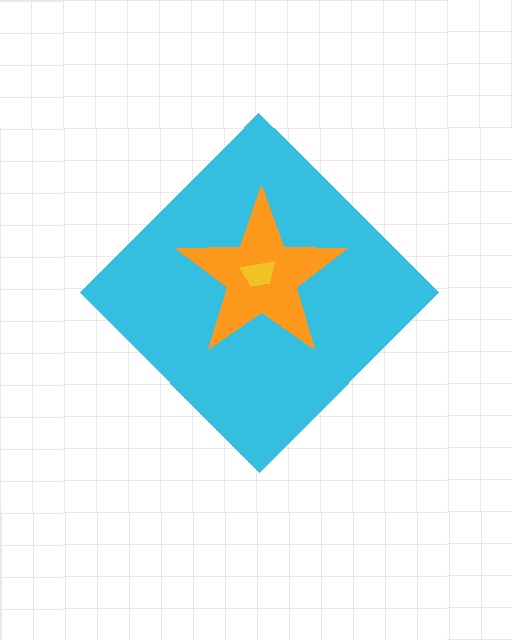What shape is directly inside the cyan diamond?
The orange star.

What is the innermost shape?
The yellow trapezoid.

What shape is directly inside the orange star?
The yellow trapezoid.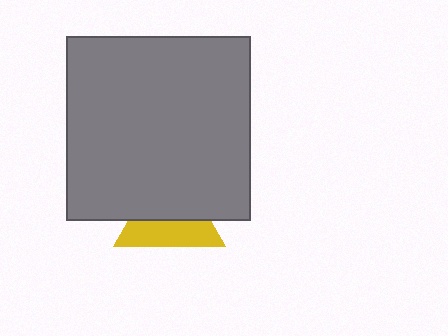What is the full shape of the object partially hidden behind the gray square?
The partially hidden object is a yellow triangle.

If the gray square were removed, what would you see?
You would see the complete yellow triangle.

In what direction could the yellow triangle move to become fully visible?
The yellow triangle could move down. That would shift it out from behind the gray square entirely.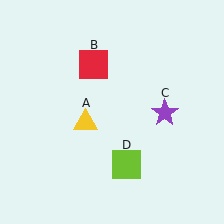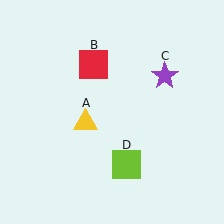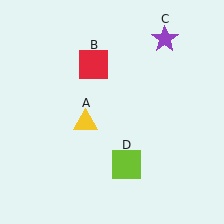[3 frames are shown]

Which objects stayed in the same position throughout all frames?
Yellow triangle (object A) and red square (object B) and lime square (object D) remained stationary.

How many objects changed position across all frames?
1 object changed position: purple star (object C).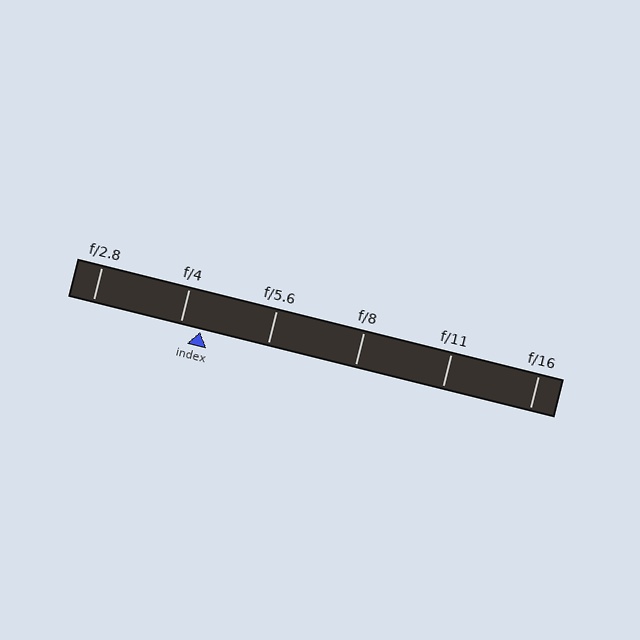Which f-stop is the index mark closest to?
The index mark is closest to f/4.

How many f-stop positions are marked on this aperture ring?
There are 6 f-stop positions marked.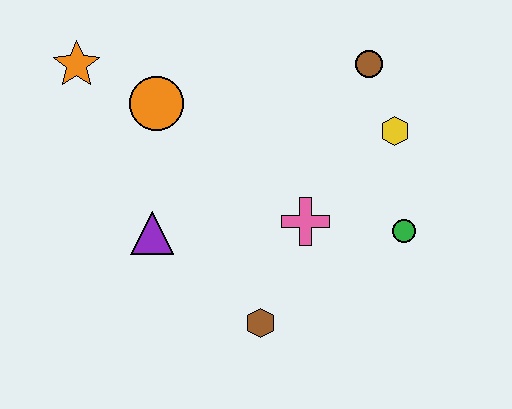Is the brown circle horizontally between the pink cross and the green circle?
Yes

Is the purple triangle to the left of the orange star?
No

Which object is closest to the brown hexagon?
The pink cross is closest to the brown hexagon.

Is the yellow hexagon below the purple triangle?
No